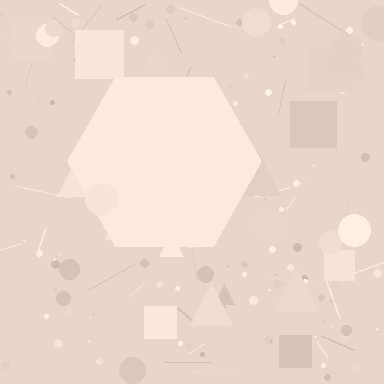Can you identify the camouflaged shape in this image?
The camouflaged shape is a hexagon.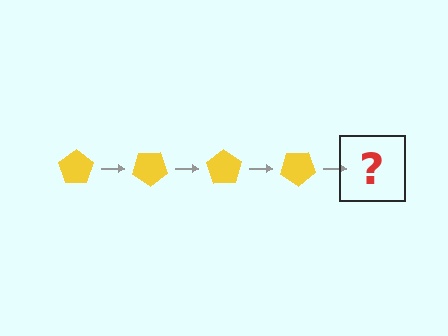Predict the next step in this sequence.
The next step is a yellow pentagon rotated 140 degrees.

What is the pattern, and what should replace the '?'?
The pattern is that the pentagon rotates 35 degrees each step. The '?' should be a yellow pentagon rotated 140 degrees.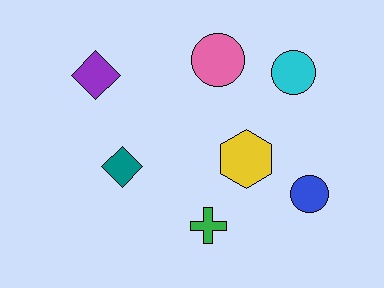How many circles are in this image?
There are 3 circles.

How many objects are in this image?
There are 7 objects.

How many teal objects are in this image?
There is 1 teal object.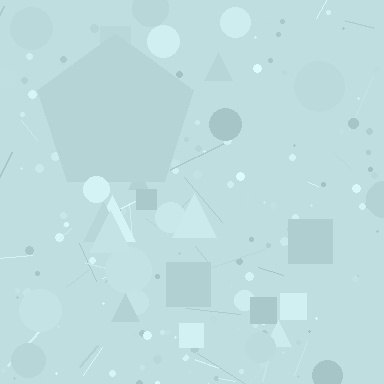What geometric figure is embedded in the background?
A pentagon is embedded in the background.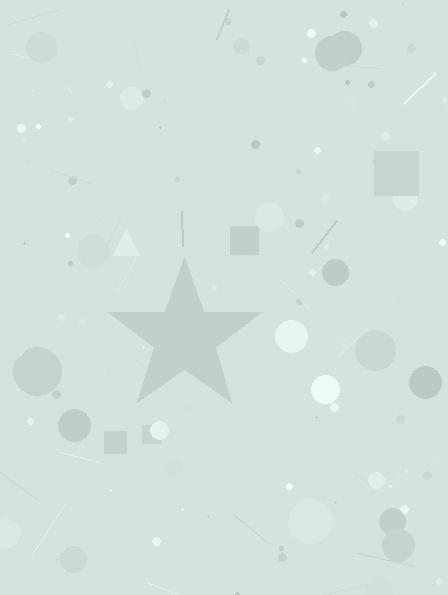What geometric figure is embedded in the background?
A star is embedded in the background.